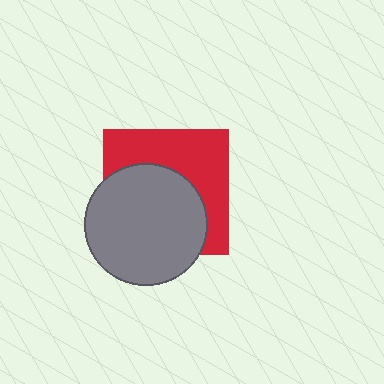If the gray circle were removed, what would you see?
You would see the complete red square.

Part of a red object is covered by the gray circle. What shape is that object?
It is a square.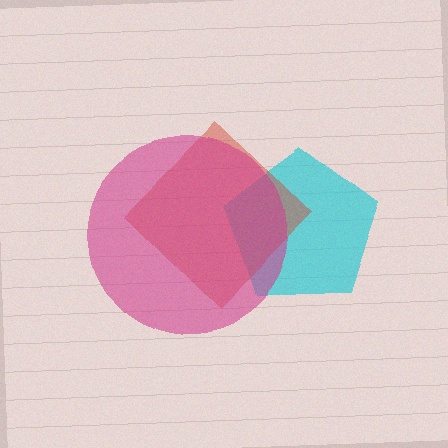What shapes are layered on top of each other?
The layered shapes are: a cyan pentagon, a red diamond, a magenta circle.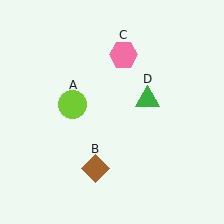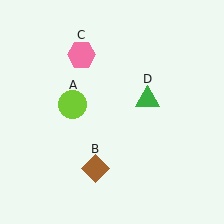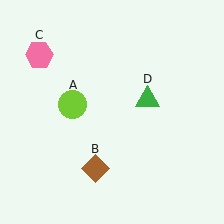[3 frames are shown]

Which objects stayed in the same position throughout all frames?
Lime circle (object A) and brown diamond (object B) and green triangle (object D) remained stationary.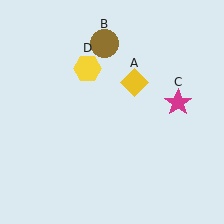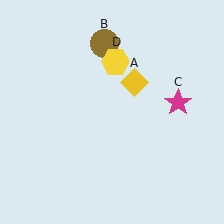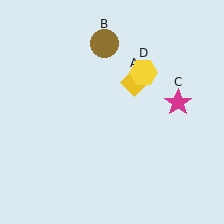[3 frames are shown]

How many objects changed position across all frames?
1 object changed position: yellow hexagon (object D).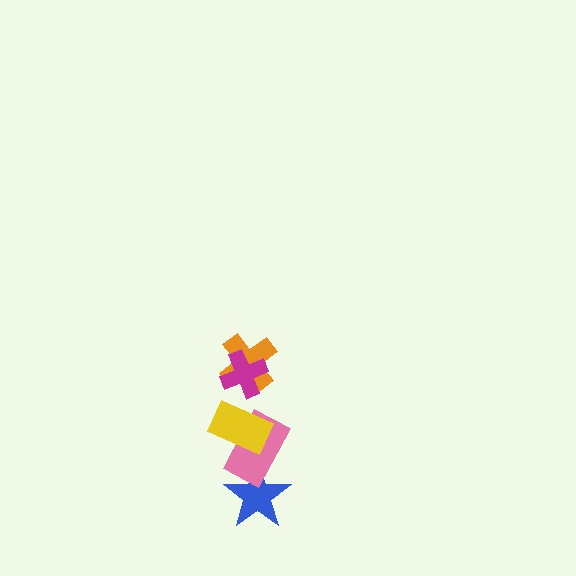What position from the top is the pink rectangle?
The pink rectangle is 4th from the top.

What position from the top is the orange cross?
The orange cross is 2nd from the top.